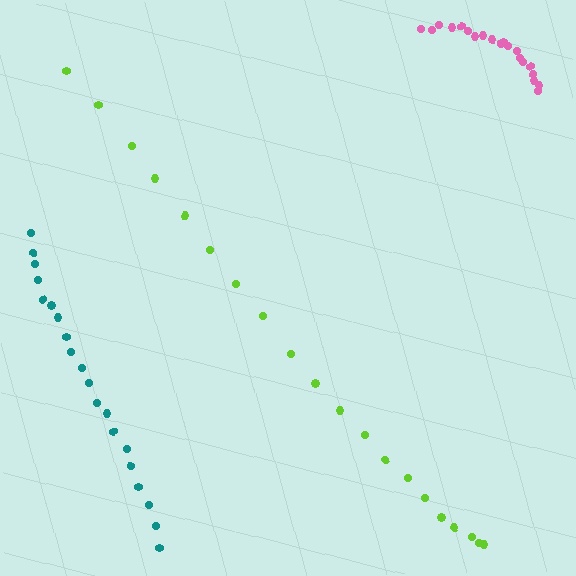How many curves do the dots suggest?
There are 3 distinct paths.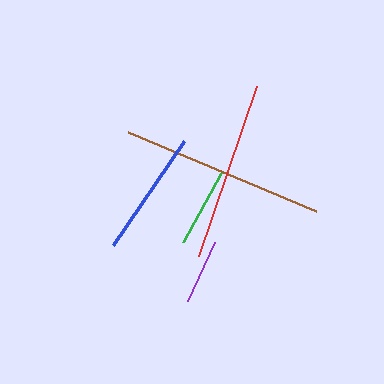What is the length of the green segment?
The green segment is approximately 79 pixels long.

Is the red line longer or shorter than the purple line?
The red line is longer than the purple line.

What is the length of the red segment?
The red segment is approximately 180 pixels long.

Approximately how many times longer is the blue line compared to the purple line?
The blue line is approximately 2.0 times the length of the purple line.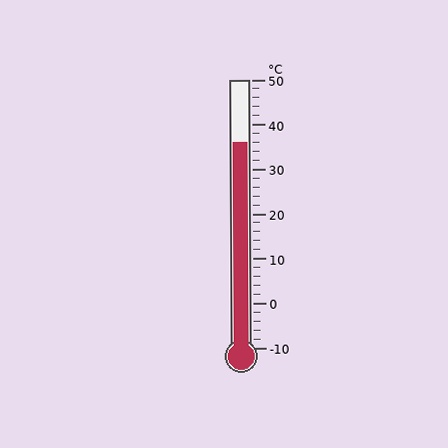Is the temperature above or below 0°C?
The temperature is above 0°C.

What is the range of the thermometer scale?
The thermometer scale ranges from -10°C to 50°C.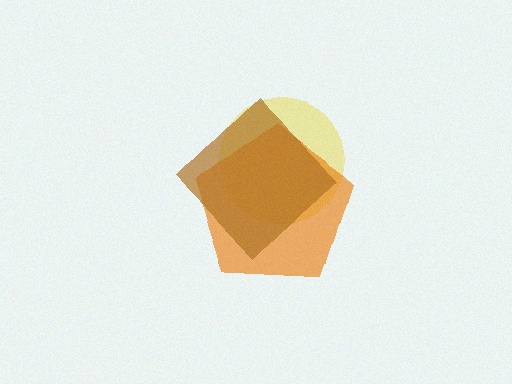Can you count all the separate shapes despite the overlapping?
Yes, there are 3 separate shapes.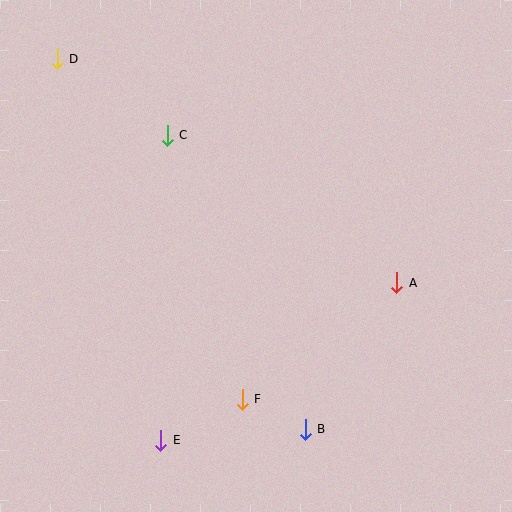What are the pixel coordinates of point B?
Point B is at (305, 429).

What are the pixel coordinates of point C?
Point C is at (167, 135).